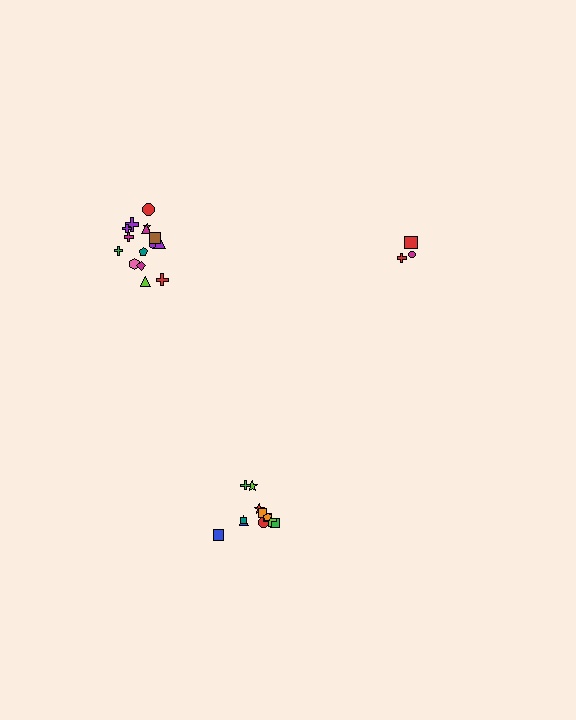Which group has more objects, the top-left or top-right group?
The top-left group.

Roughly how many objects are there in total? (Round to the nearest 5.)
Roughly 30 objects in total.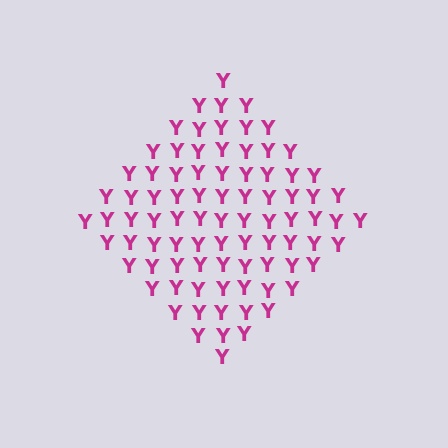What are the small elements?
The small elements are letter Y's.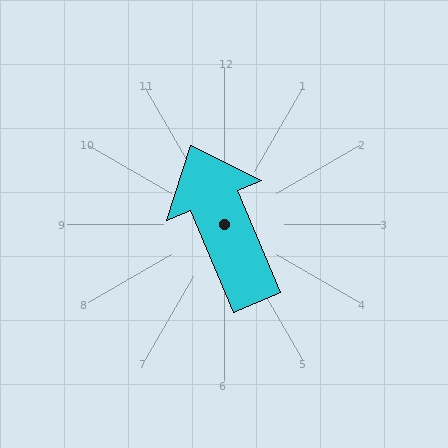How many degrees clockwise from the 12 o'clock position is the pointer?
Approximately 337 degrees.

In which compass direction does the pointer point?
Northwest.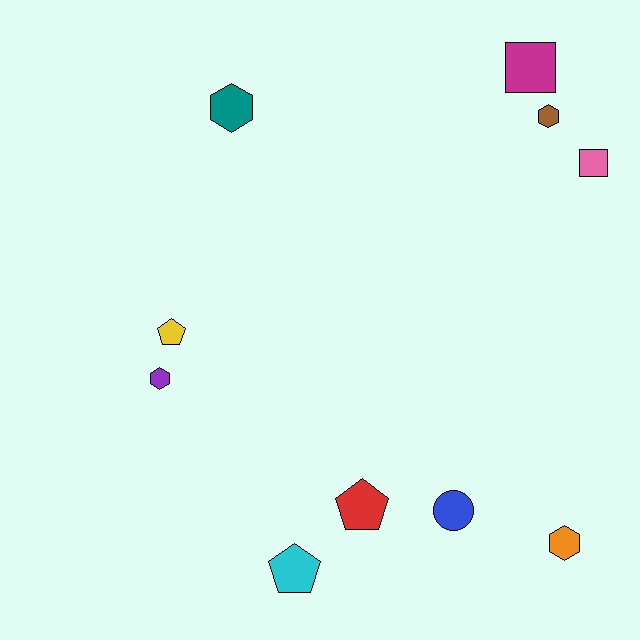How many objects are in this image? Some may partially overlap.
There are 10 objects.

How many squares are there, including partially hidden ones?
There are 2 squares.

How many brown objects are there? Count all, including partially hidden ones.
There is 1 brown object.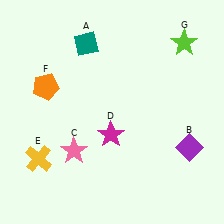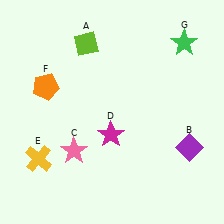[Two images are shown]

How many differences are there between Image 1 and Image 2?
There are 2 differences between the two images.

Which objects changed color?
A changed from teal to lime. G changed from lime to green.